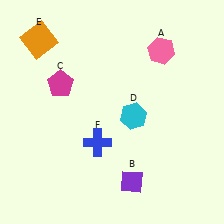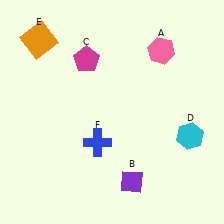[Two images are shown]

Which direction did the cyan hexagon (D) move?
The cyan hexagon (D) moved right.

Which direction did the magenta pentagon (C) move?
The magenta pentagon (C) moved right.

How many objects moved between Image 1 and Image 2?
2 objects moved between the two images.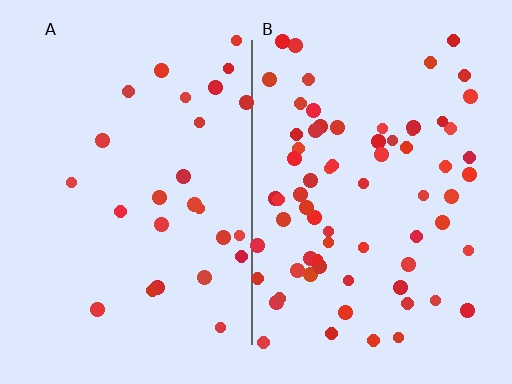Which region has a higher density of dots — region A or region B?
B (the right).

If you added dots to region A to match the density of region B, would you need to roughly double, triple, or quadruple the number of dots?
Approximately triple.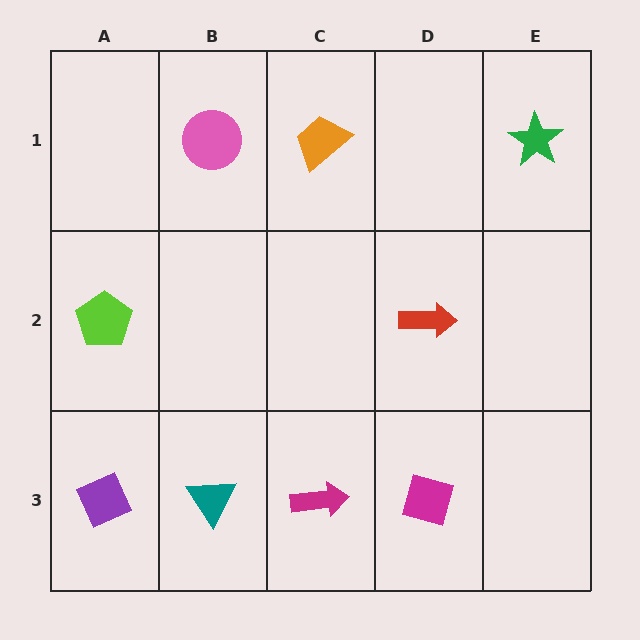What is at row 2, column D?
A red arrow.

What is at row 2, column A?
A lime pentagon.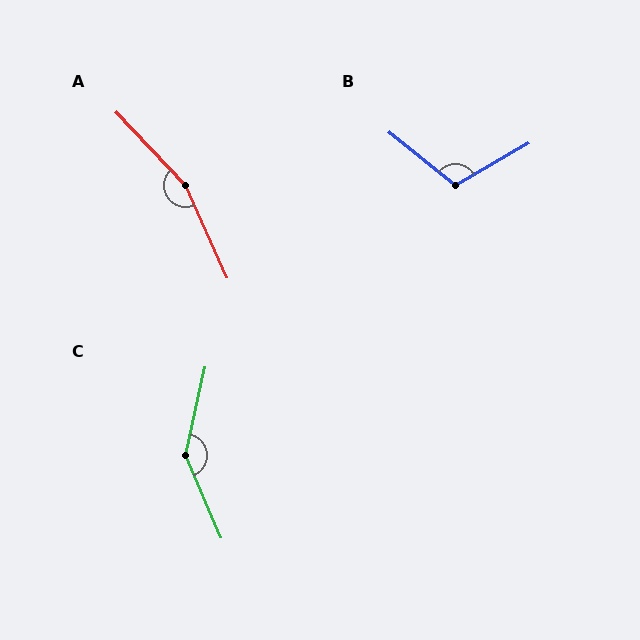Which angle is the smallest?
B, at approximately 111 degrees.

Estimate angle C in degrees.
Approximately 144 degrees.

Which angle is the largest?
A, at approximately 161 degrees.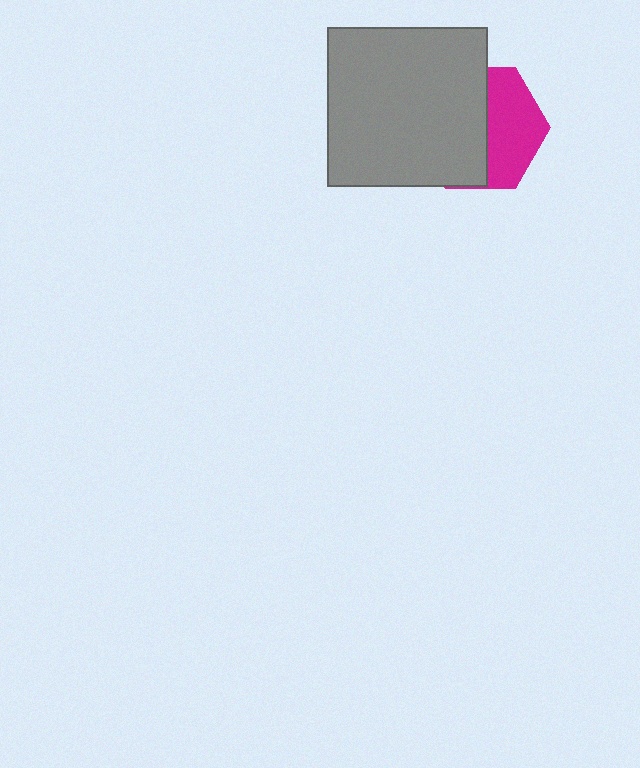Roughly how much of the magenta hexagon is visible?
A small part of it is visible (roughly 44%).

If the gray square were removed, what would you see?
You would see the complete magenta hexagon.